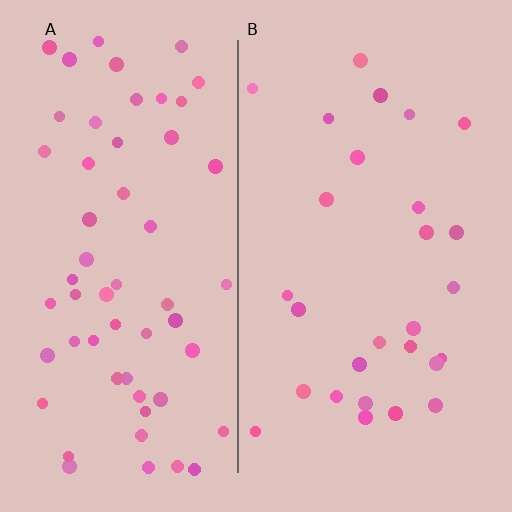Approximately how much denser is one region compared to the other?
Approximately 2.1× — region A over region B.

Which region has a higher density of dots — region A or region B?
A (the left).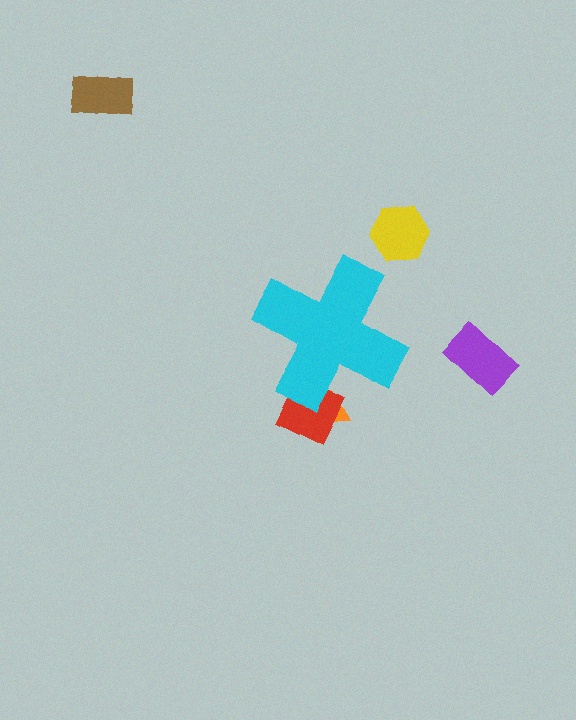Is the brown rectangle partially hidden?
No, the brown rectangle is fully visible.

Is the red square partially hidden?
Yes, the red square is partially hidden behind the cyan cross.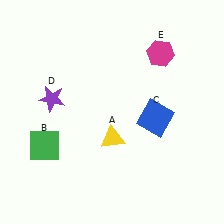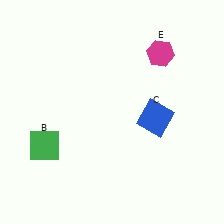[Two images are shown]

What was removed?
The purple star (D), the yellow triangle (A) were removed in Image 2.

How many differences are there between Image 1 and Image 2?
There are 2 differences between the two images.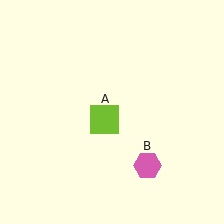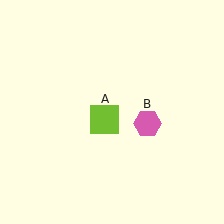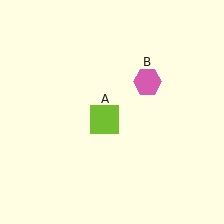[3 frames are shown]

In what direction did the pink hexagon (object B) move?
The pink hexagon (object B) moved up.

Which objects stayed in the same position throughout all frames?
Lime square (object A) remained stationary.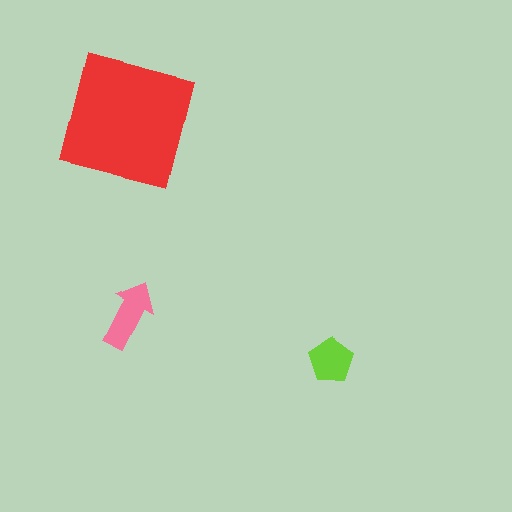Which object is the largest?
The red square.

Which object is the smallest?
The lime pentagon.